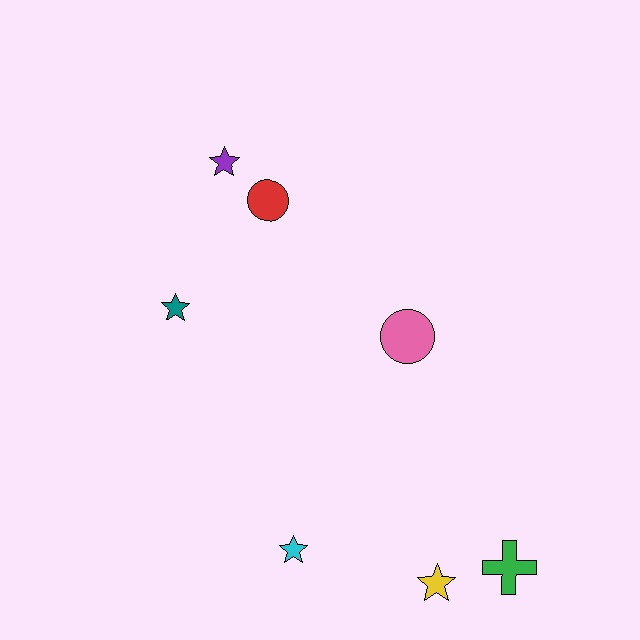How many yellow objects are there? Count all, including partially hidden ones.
There is 1 yellow object.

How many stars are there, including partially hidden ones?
There are 4 stars.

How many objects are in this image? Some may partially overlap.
There are 7 objects.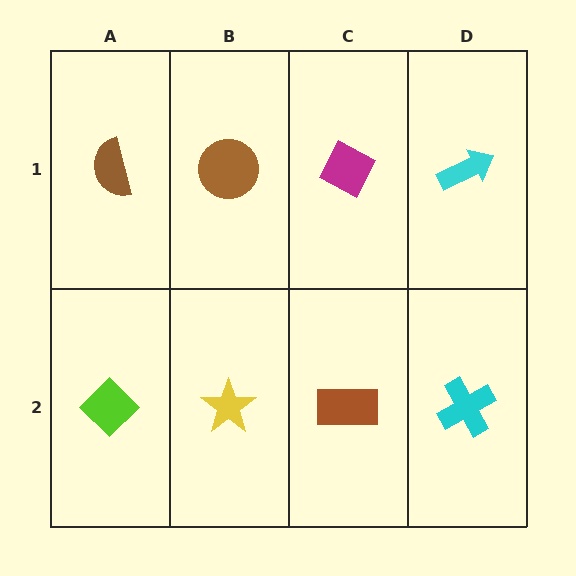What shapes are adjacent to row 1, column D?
A cyan cross (row 2, column D), a magenta diamond (row 1, column C).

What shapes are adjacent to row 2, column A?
A brown semicircle (row 1, column A), a yellow star (row 2, column B).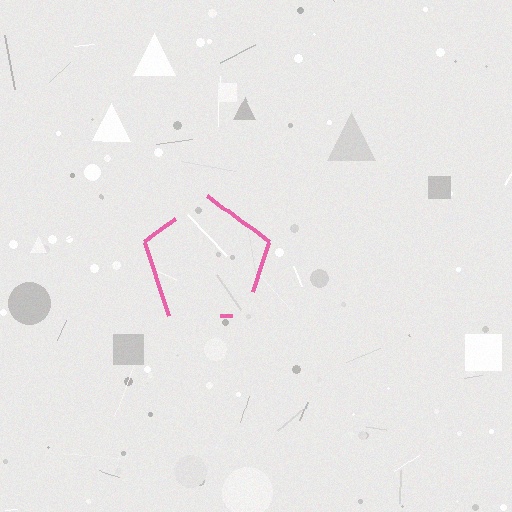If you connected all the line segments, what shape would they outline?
They would outline a pentagon.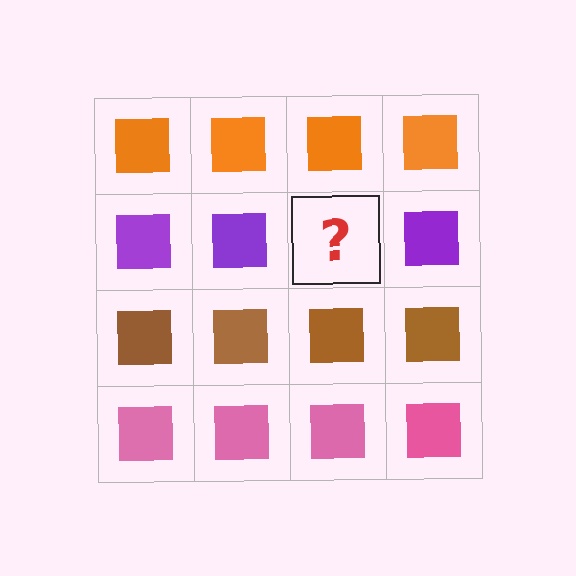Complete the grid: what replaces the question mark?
The question mark should be replaced with a purple square.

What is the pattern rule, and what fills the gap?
The rule is that each row has a consistent color. The gap should be filled with a purple square.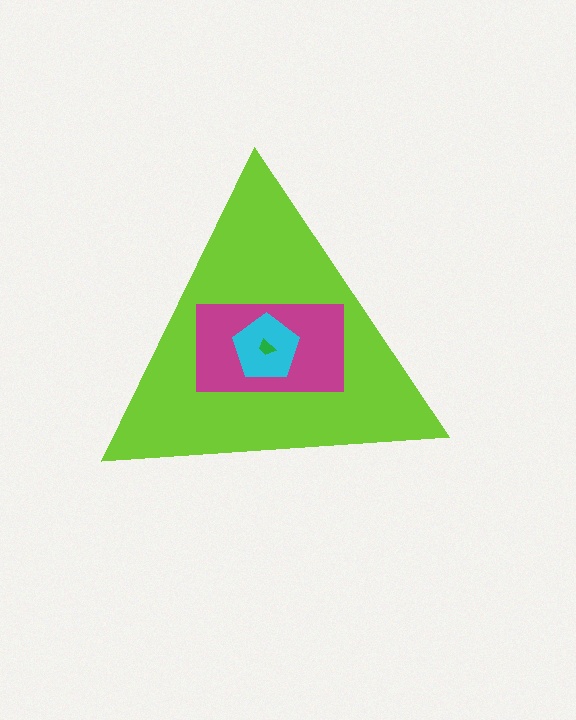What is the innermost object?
The green trapezoid.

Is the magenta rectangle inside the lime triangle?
Yes.